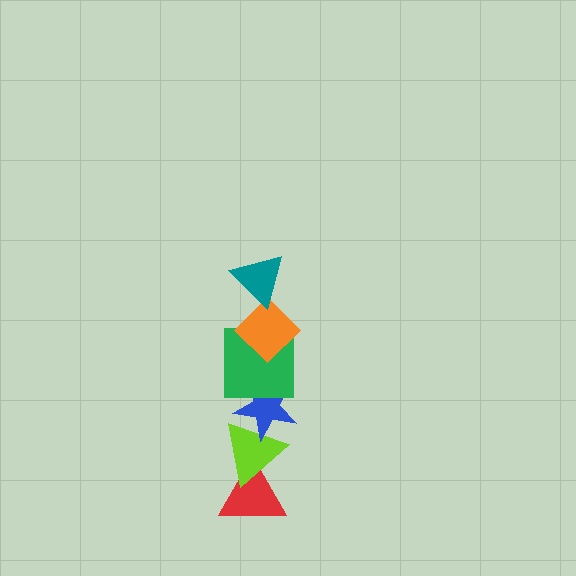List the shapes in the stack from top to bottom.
From top to bottom: the teal triangle, the orange diamond, the green square, the blue star, the lime triangle, the red triangle.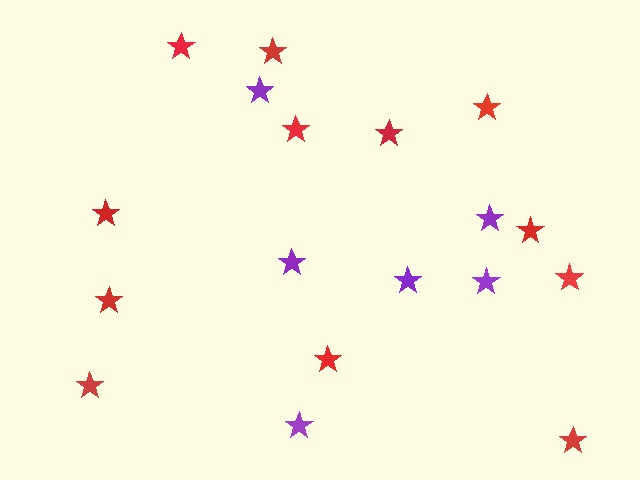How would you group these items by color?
There are 2 groups: one group of purple stars (6) and one group of red stars (12).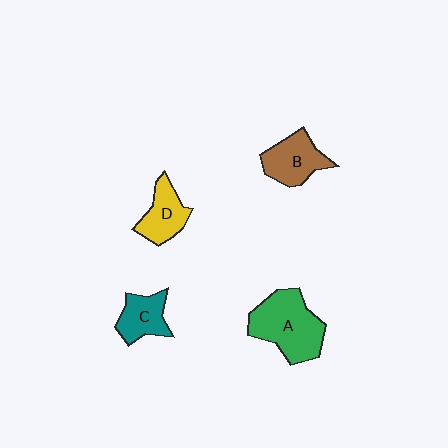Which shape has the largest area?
Shape A (green).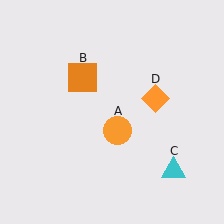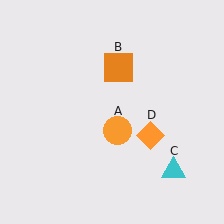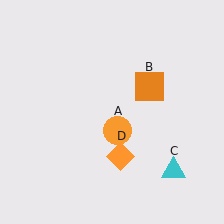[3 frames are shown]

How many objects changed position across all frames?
2 objects changed position: orange square (object B), orange diamond (object D).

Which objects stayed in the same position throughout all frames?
Orange circle (object A) and cyan triangle (object C) remained stationary.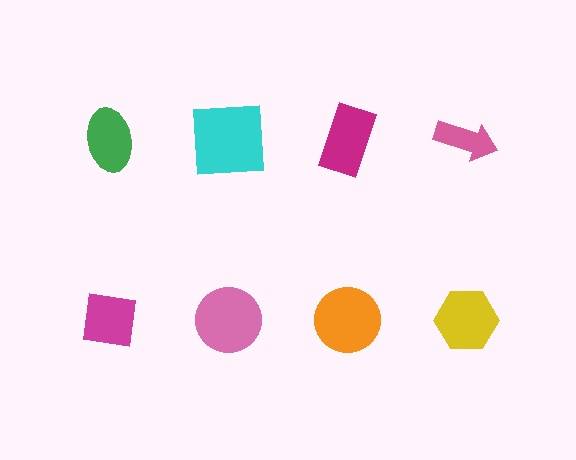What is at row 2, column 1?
A magenta square.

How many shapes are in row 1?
4 shapes.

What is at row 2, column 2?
A pink circle.